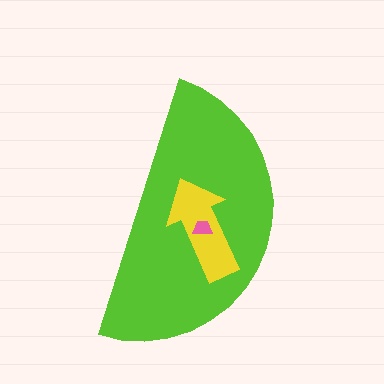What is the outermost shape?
The lime semicircle.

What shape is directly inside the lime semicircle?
The yellow arrow.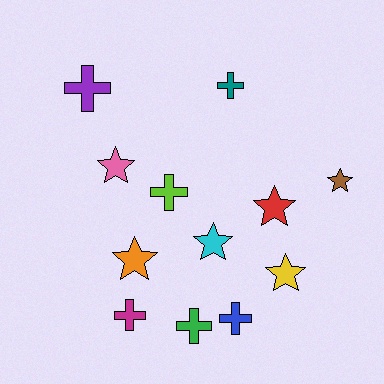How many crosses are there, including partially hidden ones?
There are 6 crosses.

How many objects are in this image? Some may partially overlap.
There are 12 objects.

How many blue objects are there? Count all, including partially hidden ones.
There is 1 blue object.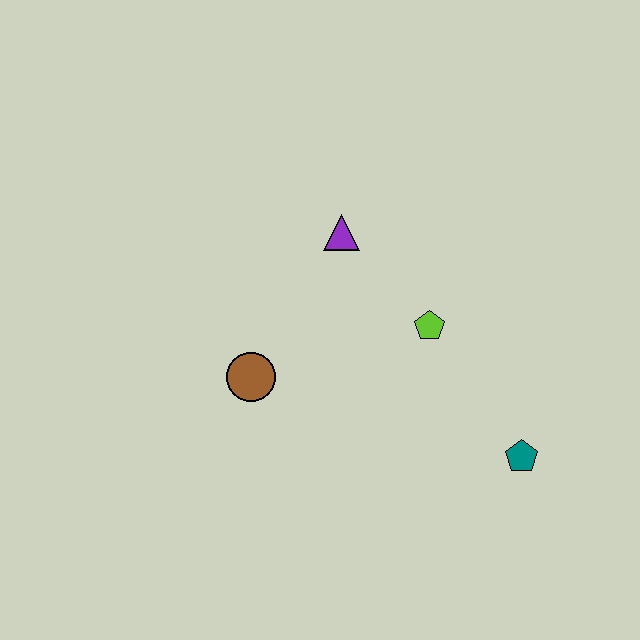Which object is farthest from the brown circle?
The teal pentagon is farthest from the brown circle.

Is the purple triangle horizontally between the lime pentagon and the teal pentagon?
No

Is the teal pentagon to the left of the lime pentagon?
No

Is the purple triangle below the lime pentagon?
No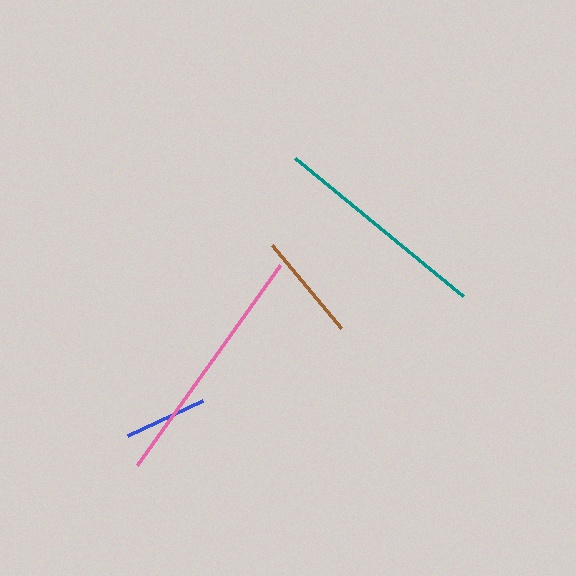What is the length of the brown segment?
The brown segment is approximately 107 pixels long.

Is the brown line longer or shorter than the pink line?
The pink line is longer than the brown line.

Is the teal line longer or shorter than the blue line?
The teal line is longer than the blue line.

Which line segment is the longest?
The pink line is the longest at approximately 245 pixels.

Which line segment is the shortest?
The blue line is the shortest at approximately 83 pixels.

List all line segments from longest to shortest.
From longest to shortest: pink, teal, brown, blue.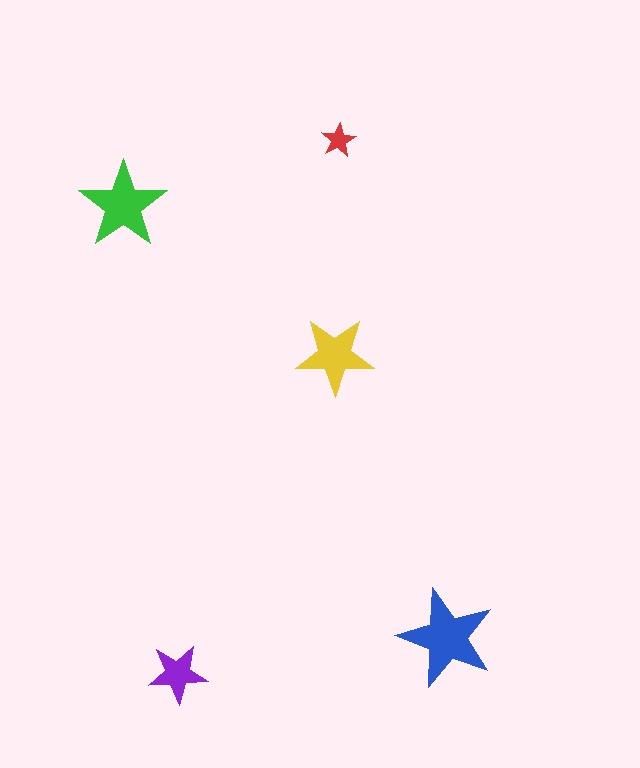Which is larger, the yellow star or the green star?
The green one.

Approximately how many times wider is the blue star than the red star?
About 3 times wider.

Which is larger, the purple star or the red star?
The purple one.